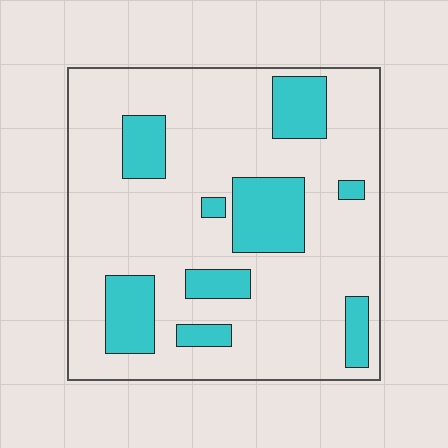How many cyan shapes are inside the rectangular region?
9.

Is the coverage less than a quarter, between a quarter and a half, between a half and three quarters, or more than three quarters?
Less than a quarter.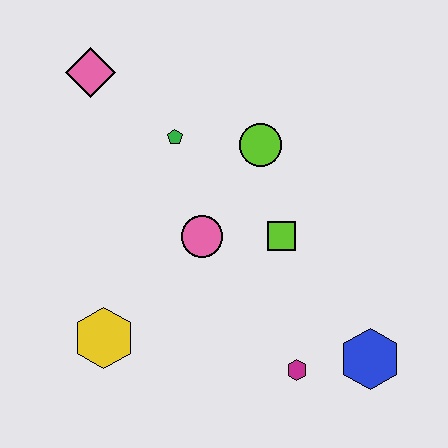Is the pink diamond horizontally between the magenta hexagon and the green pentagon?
No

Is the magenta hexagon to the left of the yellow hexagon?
No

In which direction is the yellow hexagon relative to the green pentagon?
The yellow hexagon is below the green pentagon.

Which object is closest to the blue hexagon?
The magenta hexagon is closest to the blue hexagon.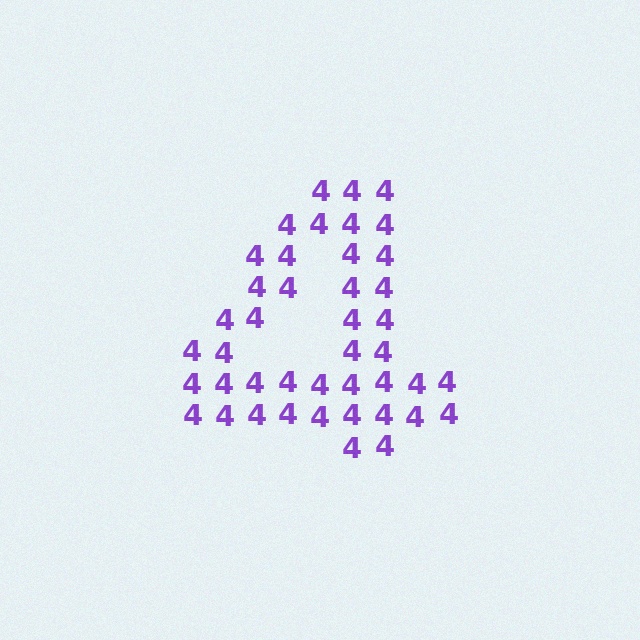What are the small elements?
The small elements are digit 4's.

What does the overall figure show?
The overall figure shows the digit 4.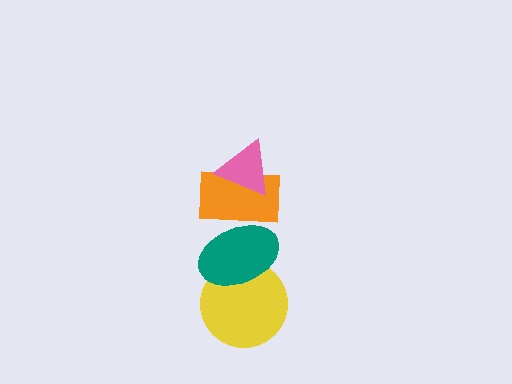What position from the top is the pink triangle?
The pink triangle is 1st from the top.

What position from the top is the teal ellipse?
The teal ellipse is 3rd from the top.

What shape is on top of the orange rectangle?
The pink triangle is on top of the orange rectangle.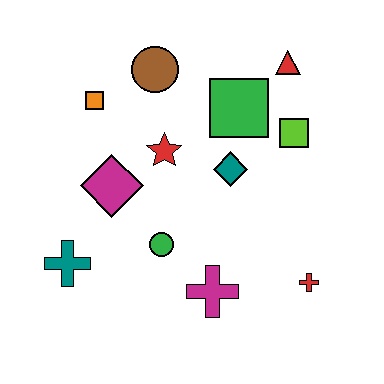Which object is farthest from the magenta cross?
The red triangle is farthest from the magenta cross.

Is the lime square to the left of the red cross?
Yes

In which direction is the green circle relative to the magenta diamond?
The green circle is below the magenta diamond.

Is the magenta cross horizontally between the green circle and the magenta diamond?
No